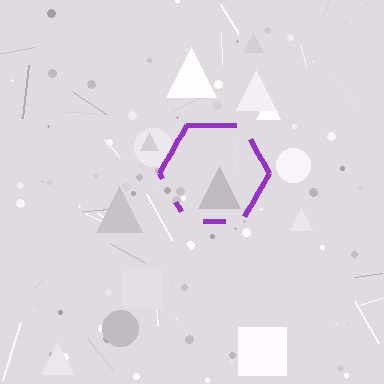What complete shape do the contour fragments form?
The contour fragments form a hexagon.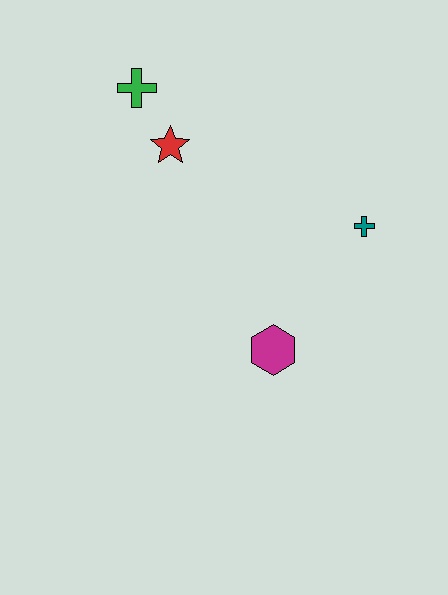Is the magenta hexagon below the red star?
Yes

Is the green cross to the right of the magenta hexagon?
No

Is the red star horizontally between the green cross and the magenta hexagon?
Yes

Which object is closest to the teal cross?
The magenta hexagon is closest to the teal cross.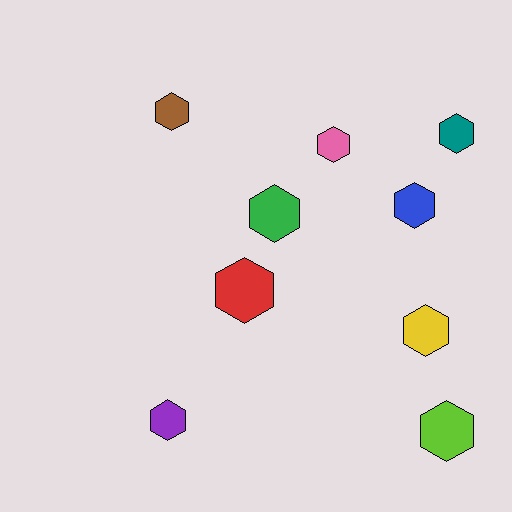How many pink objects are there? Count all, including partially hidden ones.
There is 1 pink object.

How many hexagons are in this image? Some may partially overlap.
There are 9 hexagons.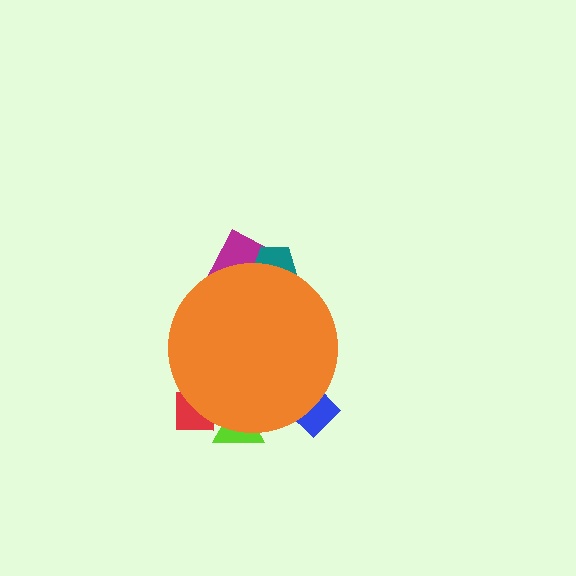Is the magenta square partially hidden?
Yes, the magenta square is partially hidden behind the orange circle.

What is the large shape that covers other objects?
An orange circle.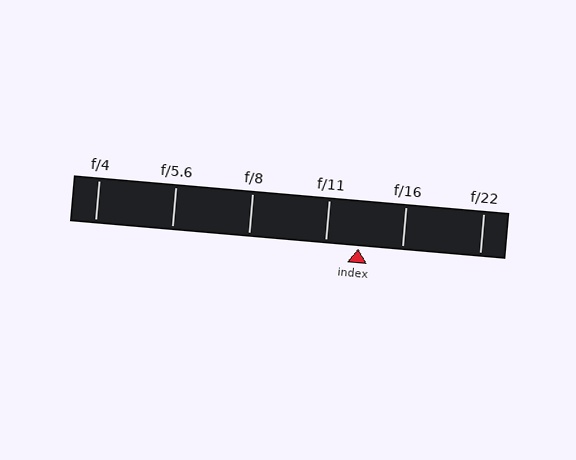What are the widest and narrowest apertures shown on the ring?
The widest aperture shown is f/4 and the narrowest is f/22.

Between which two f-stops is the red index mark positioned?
The index mark is between f/11 and f/16.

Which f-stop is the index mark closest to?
The index mark is closest to f/11.